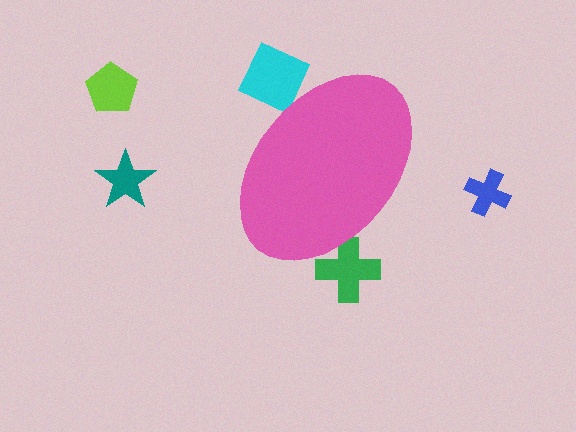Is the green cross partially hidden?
Yes, the green cross is partially hidden behind the pink ellipse.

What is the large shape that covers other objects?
A pink ellipse.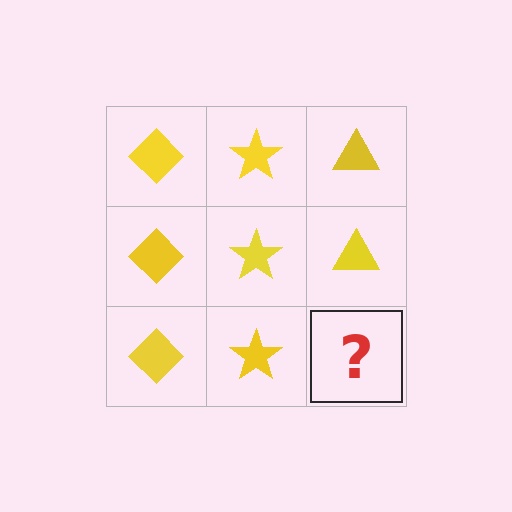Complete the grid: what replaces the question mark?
The question mark should be replaced with a yellow triangle.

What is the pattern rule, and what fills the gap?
The rule is that each column has a consistent shape. The gap should be filled with a yellow triangle.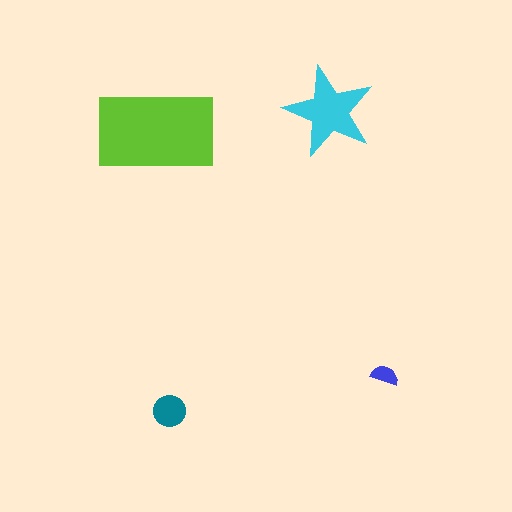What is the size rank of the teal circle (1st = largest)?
3rd.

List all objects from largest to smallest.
The lime rectangle, the cyan star, the teal circle, the blue semicircle.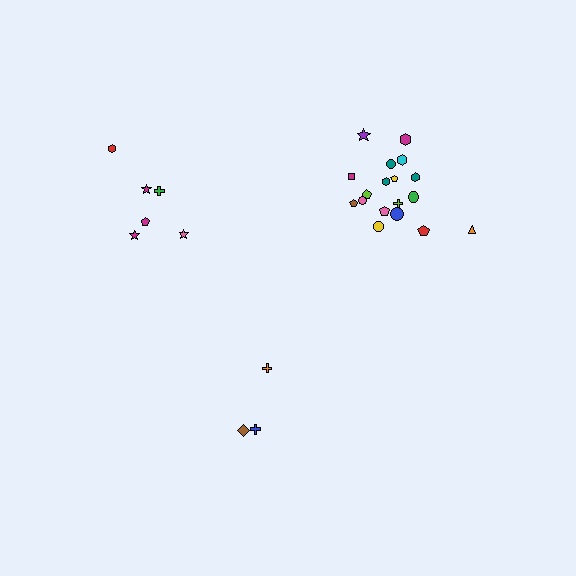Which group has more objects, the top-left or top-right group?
The top-right group.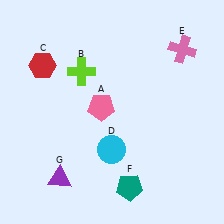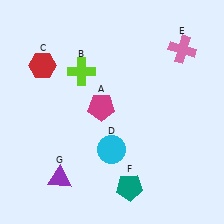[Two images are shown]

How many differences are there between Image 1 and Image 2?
There is 1 difference between the two images.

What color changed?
The pentagon (A) changed from pink in Image 1 to magenta in Image 2.